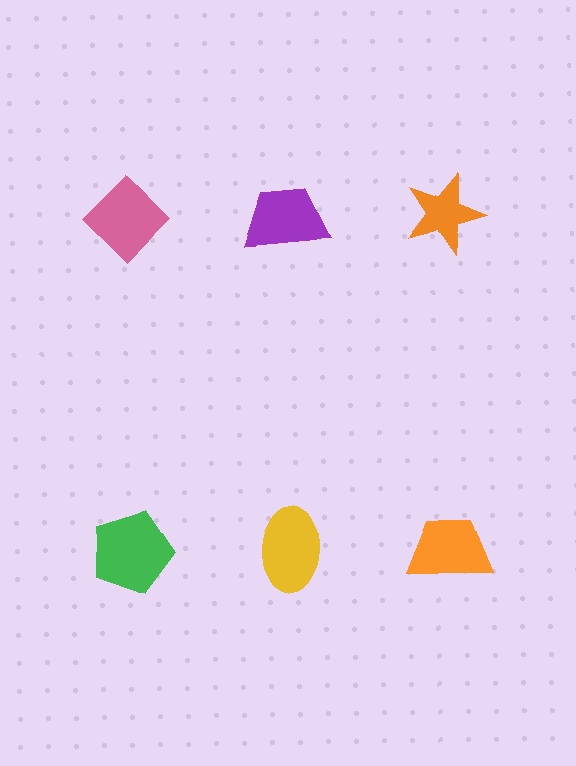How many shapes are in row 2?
3 shapes.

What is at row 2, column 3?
An orange trapezoid.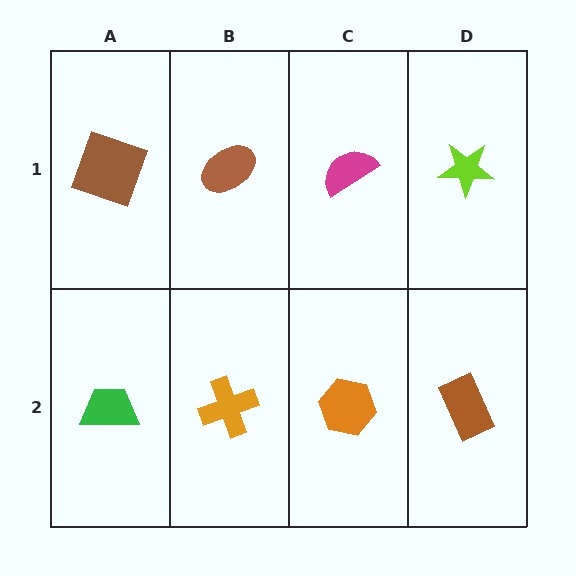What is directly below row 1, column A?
A green trapezoid.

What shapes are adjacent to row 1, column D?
A brown rectangle (row 2, column D), a magenta semicircle (row 1, column C).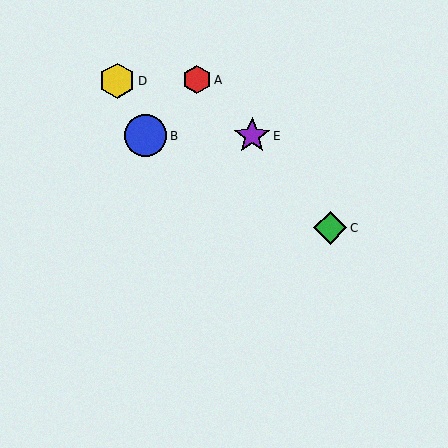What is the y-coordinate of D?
Object D is at y≈81.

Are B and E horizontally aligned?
Yes, both are at y≈136.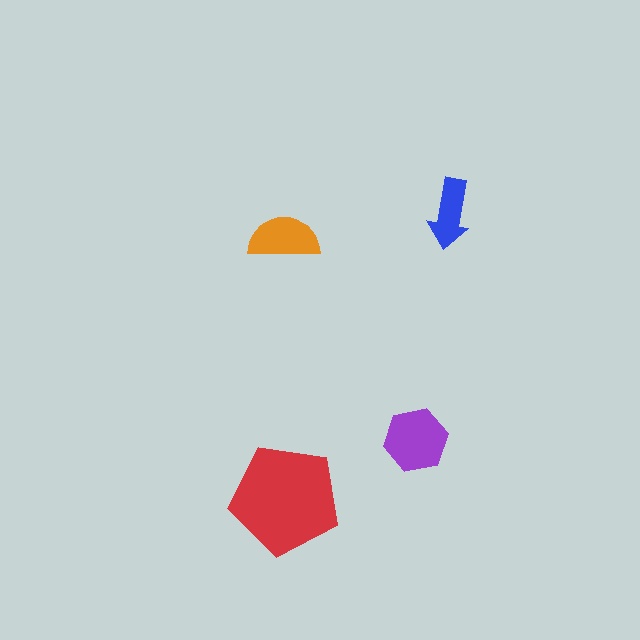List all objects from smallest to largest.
The blue arrow, the orange semicircle, the purple hexagon, the red pentagon.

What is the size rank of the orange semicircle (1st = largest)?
3rd.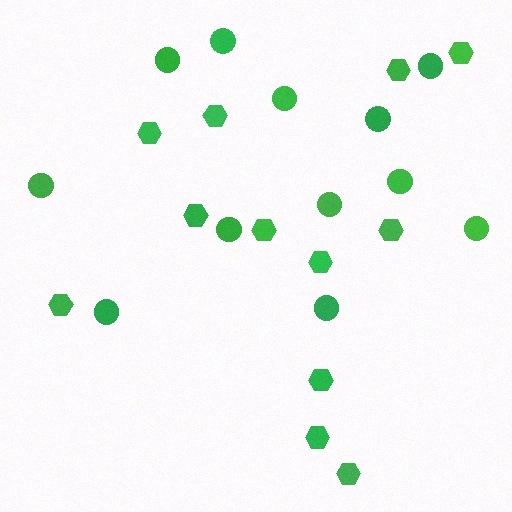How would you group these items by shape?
There are 2 groups: one group of hexagons (12) and one group of circles (12).